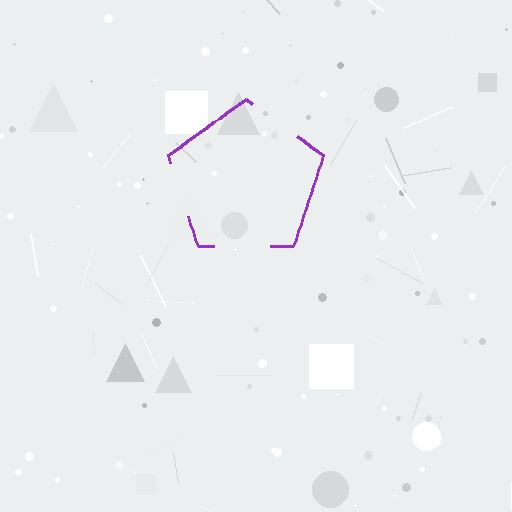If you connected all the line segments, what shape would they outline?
They would outline a pentagon.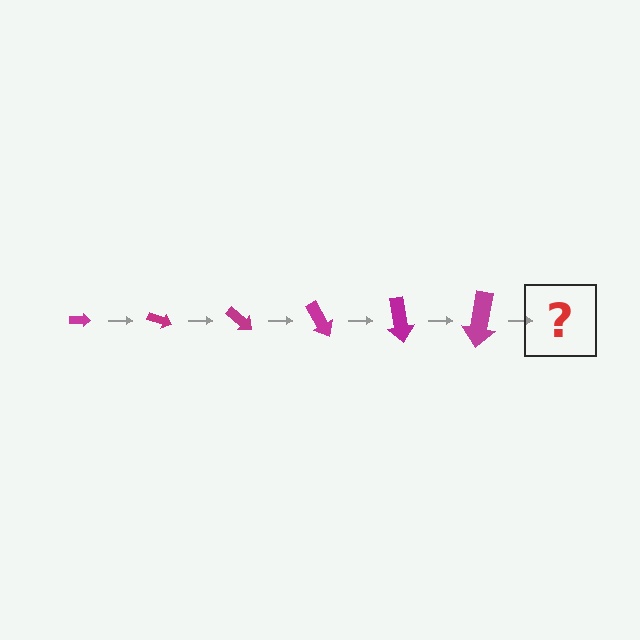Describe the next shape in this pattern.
It should be an arrow, larger than the previous one and rotated 120 degrees from the start.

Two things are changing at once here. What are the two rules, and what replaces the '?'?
The two rules are that the arrow grows larger each step and it rotates 20 degrees each step. The '?' should be an arrow, larger than the previous one and rotated 120 degrees from the start.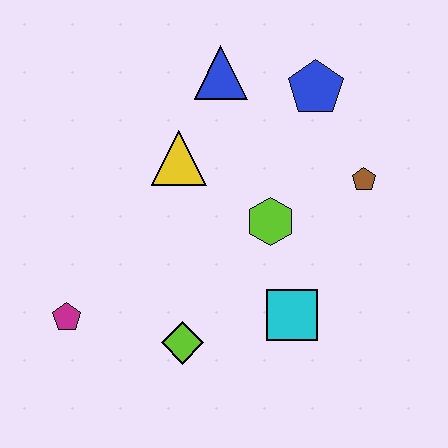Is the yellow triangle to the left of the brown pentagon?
Yes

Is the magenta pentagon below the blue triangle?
Yes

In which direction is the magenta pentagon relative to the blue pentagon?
The magenta pentagon is to the left of the blue pentagon.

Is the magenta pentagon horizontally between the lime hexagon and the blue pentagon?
No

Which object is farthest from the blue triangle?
The magenta pentagon is farthest from the blue triangle.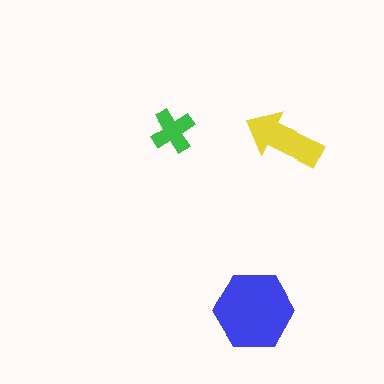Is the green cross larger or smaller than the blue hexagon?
Smaller.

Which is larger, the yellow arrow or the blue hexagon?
The blue hexagon.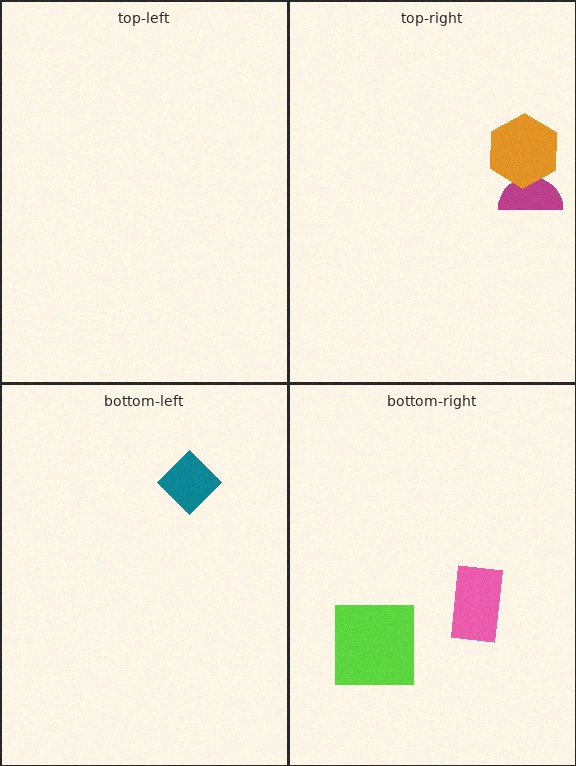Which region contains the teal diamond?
The bottom-left region.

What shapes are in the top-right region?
The magenta semicircle, the orange hexagon.